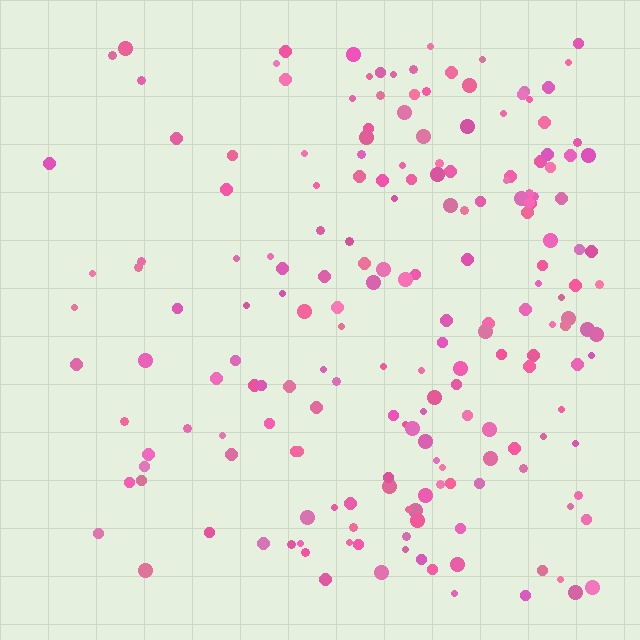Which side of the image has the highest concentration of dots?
The right.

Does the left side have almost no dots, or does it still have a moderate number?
Still a moderate number, just noticeably fewer than the right.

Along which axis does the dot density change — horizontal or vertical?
Horizontal.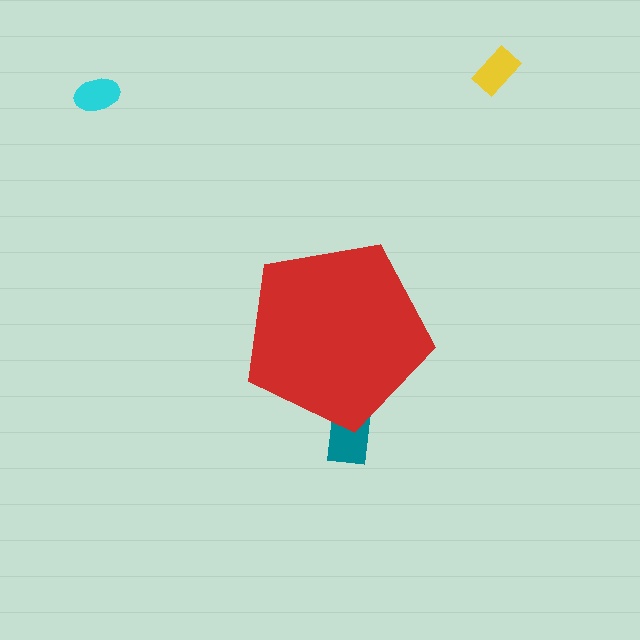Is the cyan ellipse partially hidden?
No, the cyan ellipse is fully visible.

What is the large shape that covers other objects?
A red pentagon.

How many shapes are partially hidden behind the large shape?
1 shape is partially hidden.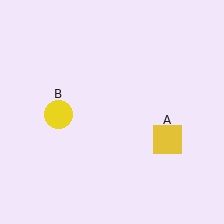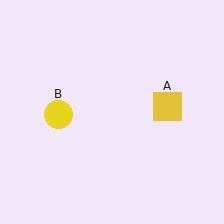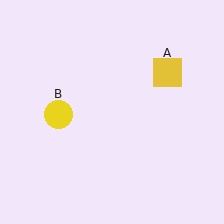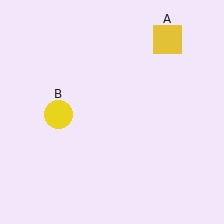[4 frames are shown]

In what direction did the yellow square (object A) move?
The yellow square (object A) moved up.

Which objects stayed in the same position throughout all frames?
Yellow circle (object B) remained stationary.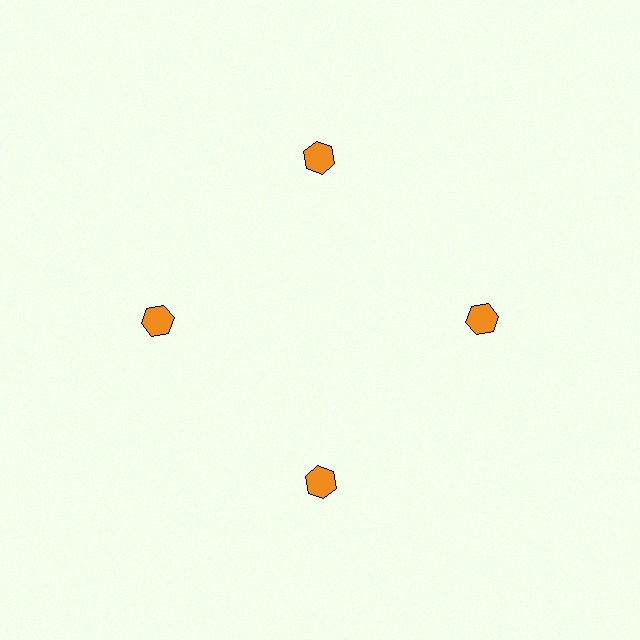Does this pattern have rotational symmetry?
Yes, this pattern has 4-fold rotational symmetry. It looks the same after rotating 90 degrees around the center.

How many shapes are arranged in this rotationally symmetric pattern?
There are 4 shapes, arranged in 4 groups of 1.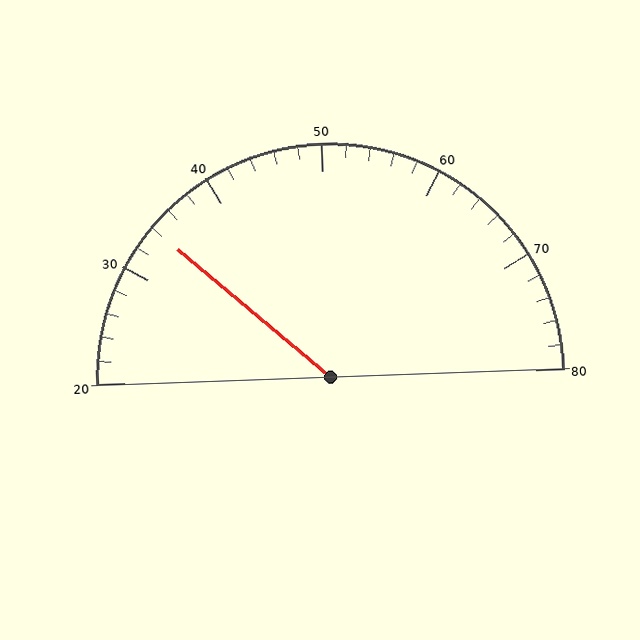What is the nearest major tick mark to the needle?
The nearest major tick mark is 30.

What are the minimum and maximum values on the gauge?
The gauge ranges from 20 to 80.